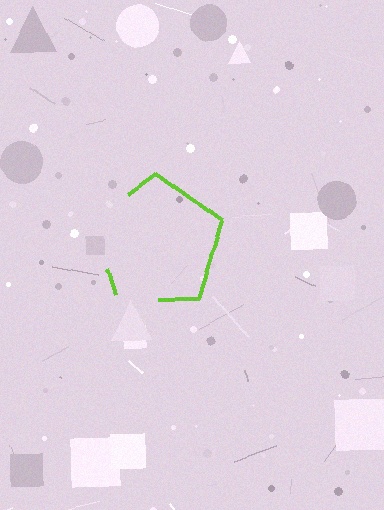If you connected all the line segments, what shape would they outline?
They would outline a pentagon.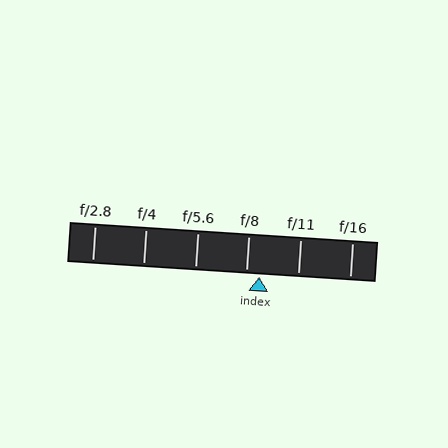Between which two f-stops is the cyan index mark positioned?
The index mark is between f/8 and f/11.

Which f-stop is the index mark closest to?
The index mark is closest to f/8.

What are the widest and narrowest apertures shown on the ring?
The widest aperture shown is f/2.8 and the narrowest is f/16.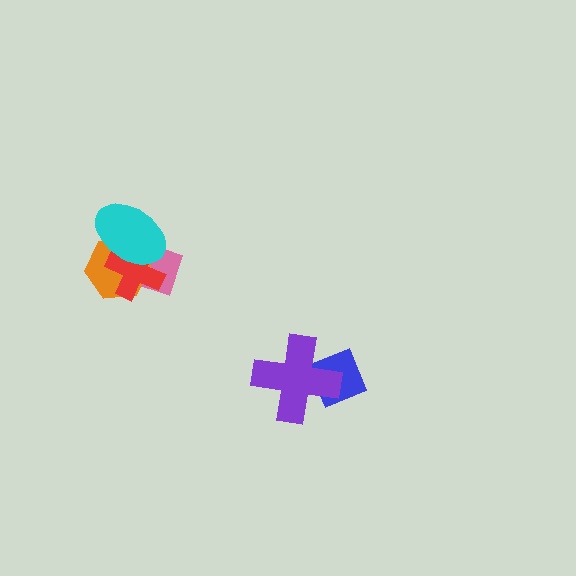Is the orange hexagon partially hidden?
Yes, it is partially covered by another shape.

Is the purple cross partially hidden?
No, no other shape covers it.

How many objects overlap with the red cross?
3 objects overlap with the red cross.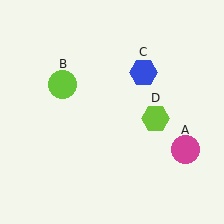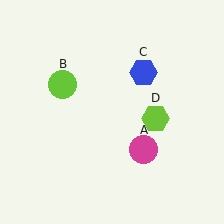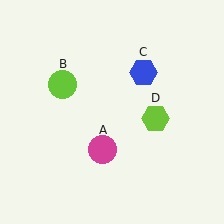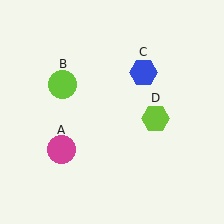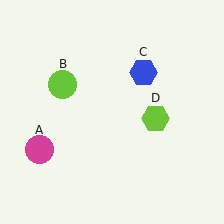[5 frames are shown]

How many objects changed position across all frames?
1 object changed position: magenta circle (object A).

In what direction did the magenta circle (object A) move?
The magenta circle (object A) moved left.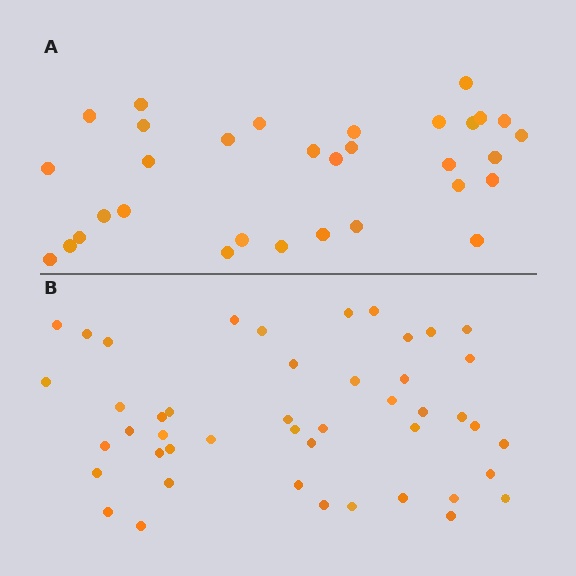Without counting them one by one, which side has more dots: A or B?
Region B (the bottom region) has more dots.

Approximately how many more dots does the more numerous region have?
Region B has approximately 15 more dots than region A.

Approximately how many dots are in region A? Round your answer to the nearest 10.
About 30 dots. (The exact count is 32, which rounds to 30.)